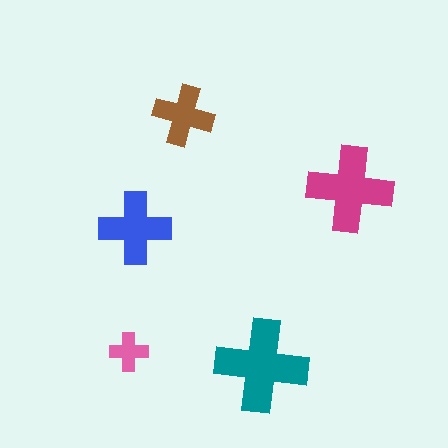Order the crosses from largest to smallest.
the teal one, the magenta one, the blue one, the brown one, the pink one.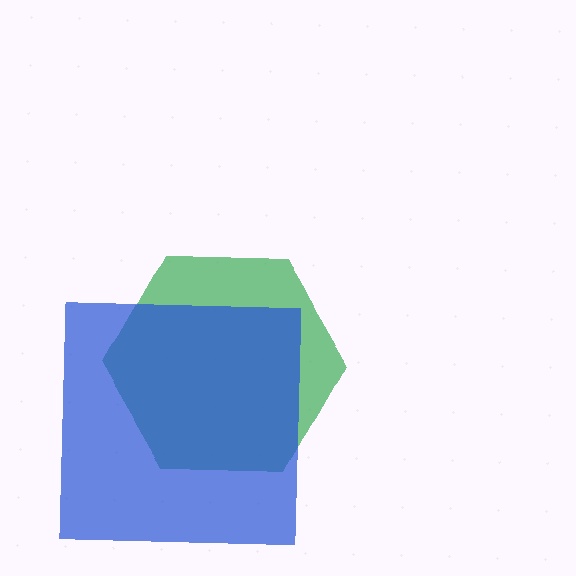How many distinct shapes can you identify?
There are 2 distinct shapes: a green hexagon, a blue square.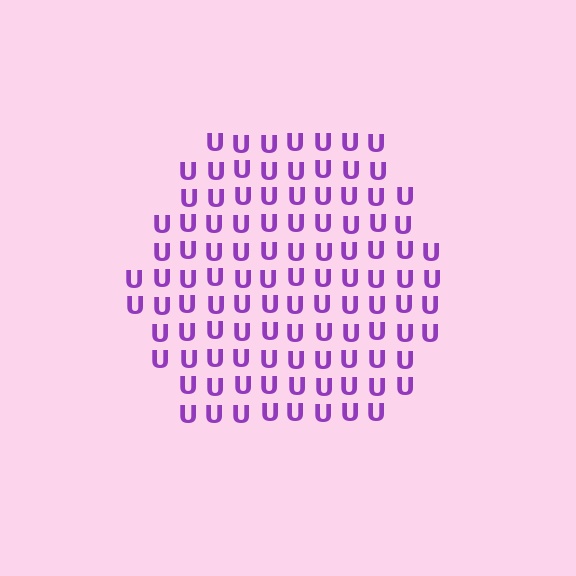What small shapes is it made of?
It is made of small letter U's.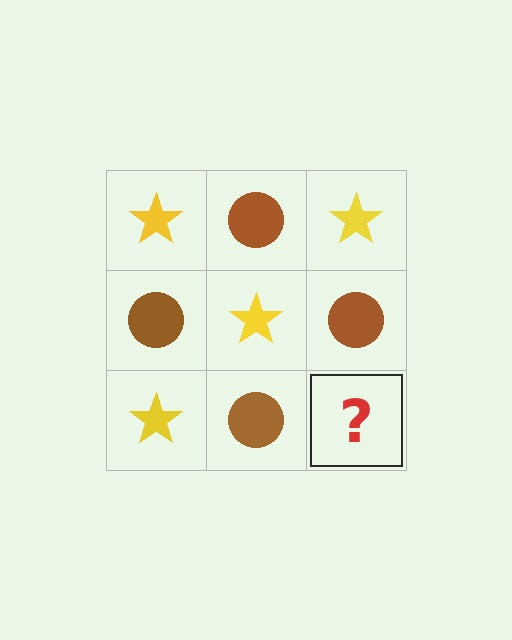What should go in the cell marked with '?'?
The missing cell should contain a yellow star.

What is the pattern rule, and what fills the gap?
The rule is that it alternates yellow star and brown circle in a checkerboard pattern. The gap should be filled with a yellow star.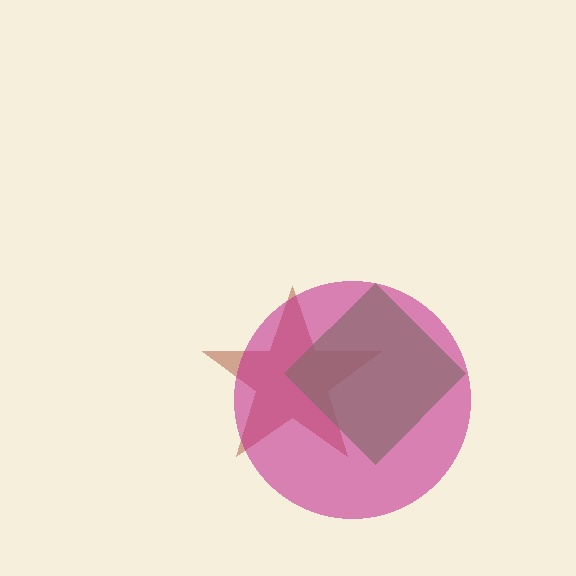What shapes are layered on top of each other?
The layered shapes are: a brown star, a green diamond, a magenta circle.